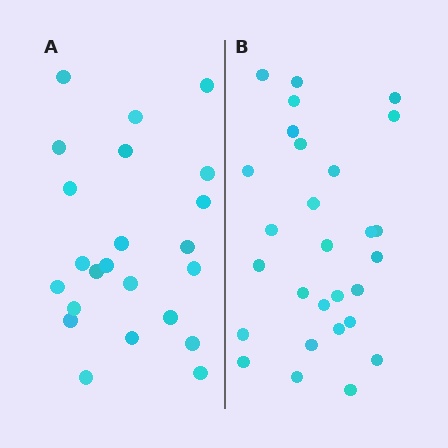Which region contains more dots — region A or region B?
Region B (the right region) has more dots.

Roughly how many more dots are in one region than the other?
Region B has about 5 more dots than region A.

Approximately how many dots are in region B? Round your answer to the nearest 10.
About 30 dots. (The exact count is 28, which rounds to 30.)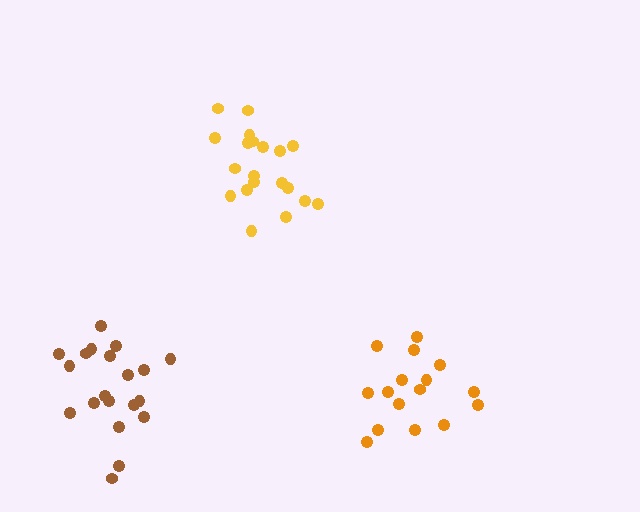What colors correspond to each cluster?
The clusters are colored: yellow, orange, brown.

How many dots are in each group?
Group 1: 20 dots, Group 2: 16 dots, Group 3: 20 dots (56 total).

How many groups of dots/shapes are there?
There are 3 groups.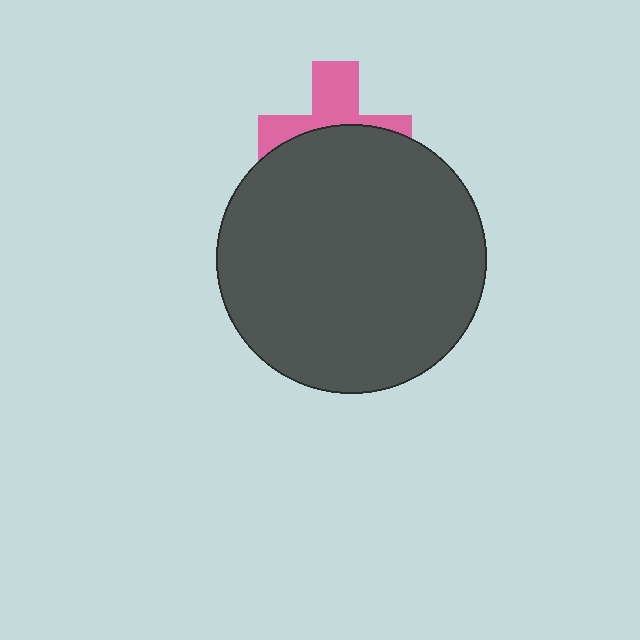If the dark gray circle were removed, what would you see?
You would see the complete pink cross.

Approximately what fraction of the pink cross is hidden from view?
Roughly 57% of the pink cross is hidden behind the dark gray circle.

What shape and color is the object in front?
The object in front is a dark gray circle.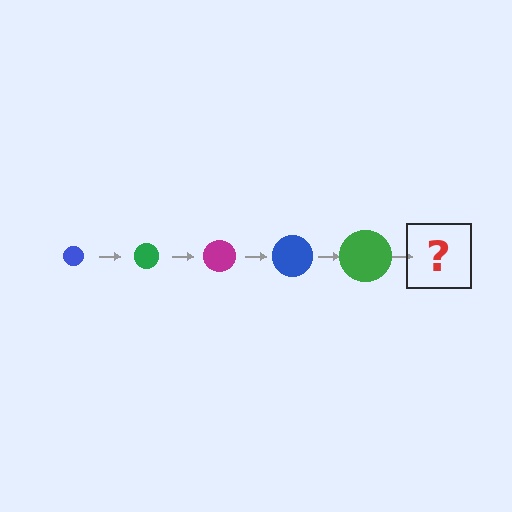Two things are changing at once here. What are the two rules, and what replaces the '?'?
The two rules are that the circle grows larger each step and the color cycles through blue, green, and magenta. The '?' should be a magenta circle, larger than the previous one.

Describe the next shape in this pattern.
It should be a magenta circle, larger than the previous one.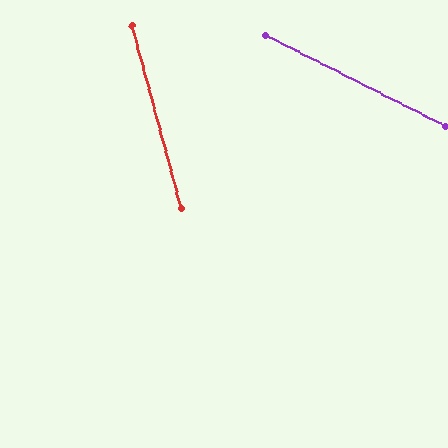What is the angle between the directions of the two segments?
Approximately 48 degrees.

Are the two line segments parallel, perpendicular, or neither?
Neither parallel nor perpendicular — they differ by about 48°.